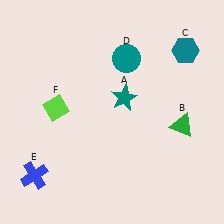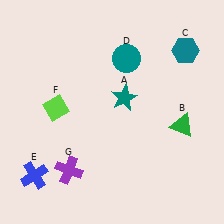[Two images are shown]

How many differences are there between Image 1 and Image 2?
There is 1 difference between the two images.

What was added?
A purple cross (G) was added in Image 2.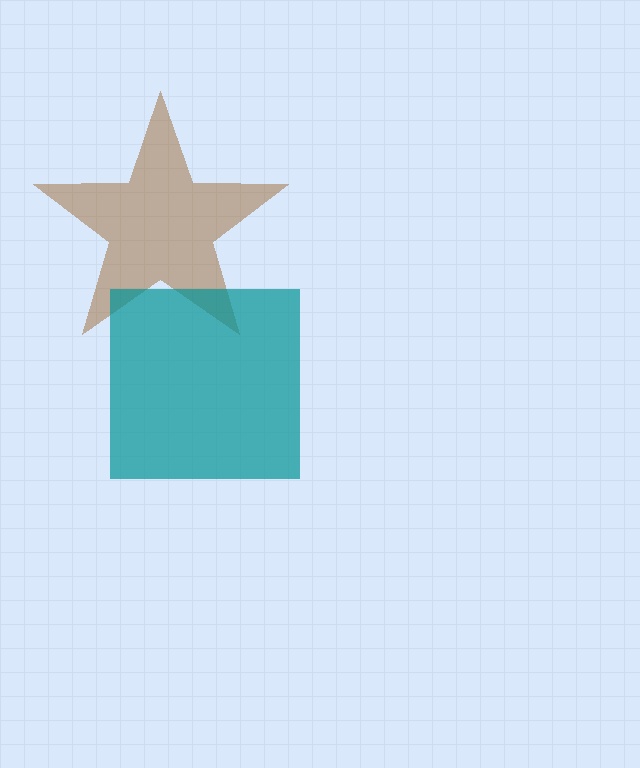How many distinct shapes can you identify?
There are 2 distinct shapes: a brown star, a teal square.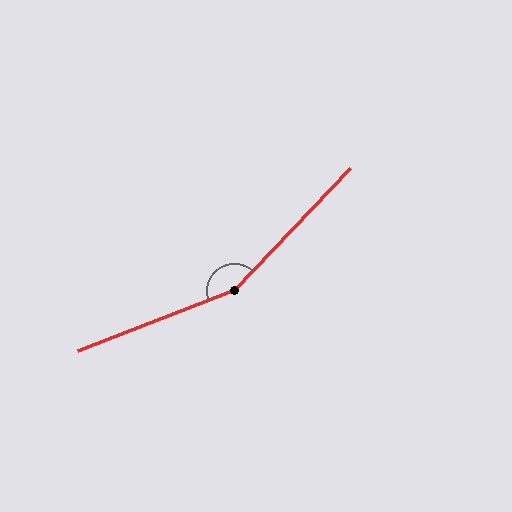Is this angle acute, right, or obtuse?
It is obtuse.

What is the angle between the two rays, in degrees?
Approximately 154 degrees.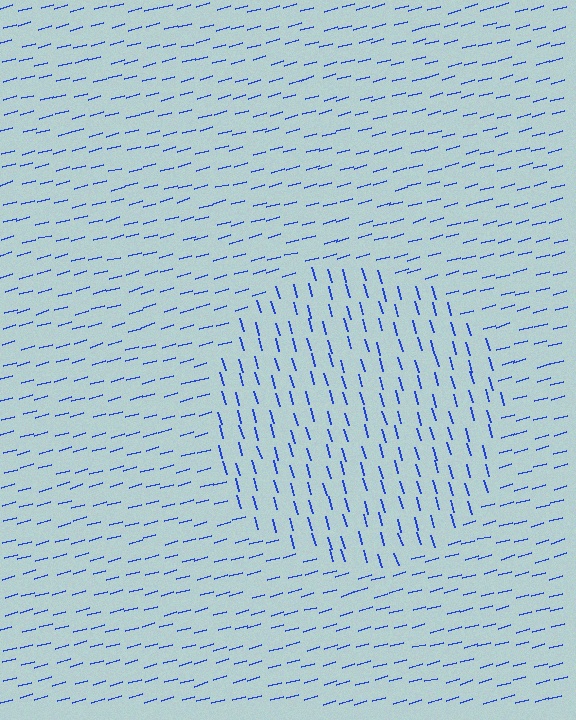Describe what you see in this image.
The image is filled with small blue line segments. A circle region in the image has lines oriented differently from the surrounding lines, creating a visible texture boundary.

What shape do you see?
I see a circle.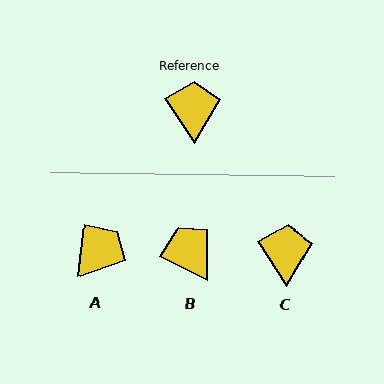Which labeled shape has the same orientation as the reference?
C.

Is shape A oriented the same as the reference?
No, it is off by about 40 degrees.